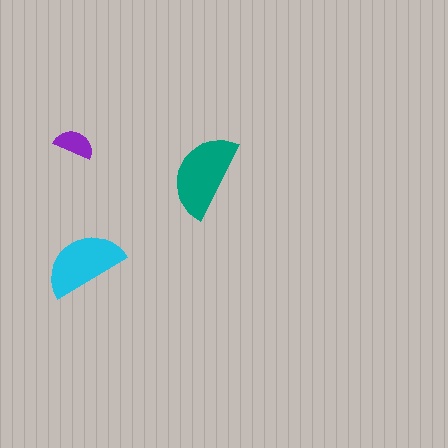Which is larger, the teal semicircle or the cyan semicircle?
The teal one.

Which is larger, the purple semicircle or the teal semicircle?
The teal one.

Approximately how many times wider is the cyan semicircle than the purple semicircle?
About 2 times wider.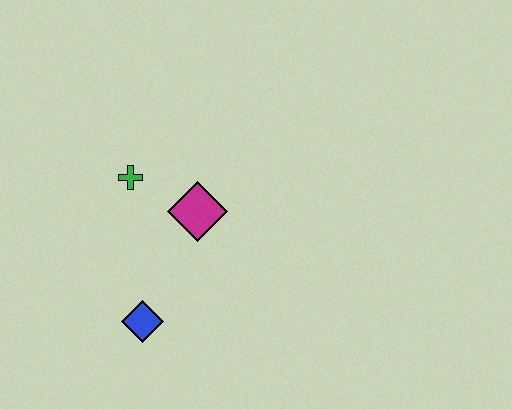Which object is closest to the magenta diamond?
The green cross is closest to the magenta diamond.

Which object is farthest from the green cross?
The blue diamond is farthest from the green cross.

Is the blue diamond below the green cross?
Yes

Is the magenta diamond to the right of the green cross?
Yes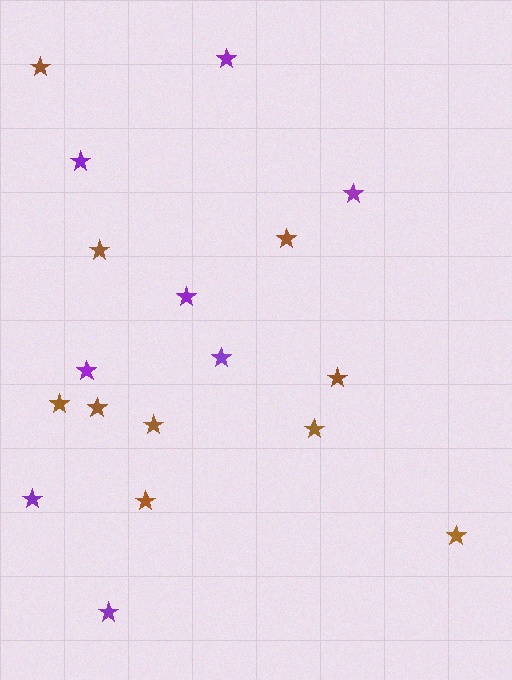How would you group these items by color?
There are 2 groups: one group of purple stars (8) and one group of brown stars (10).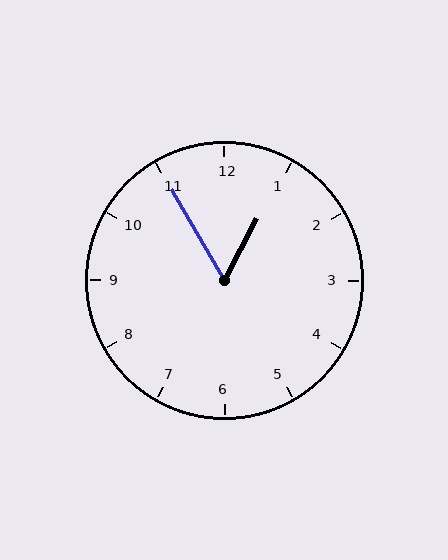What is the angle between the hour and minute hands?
Approximately 58 degrees.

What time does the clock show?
12:55.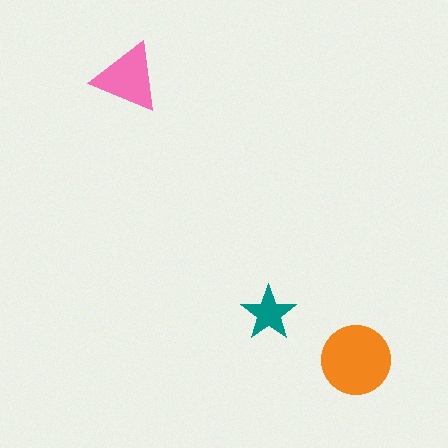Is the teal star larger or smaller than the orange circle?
Smaller.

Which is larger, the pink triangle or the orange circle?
The orange circle.